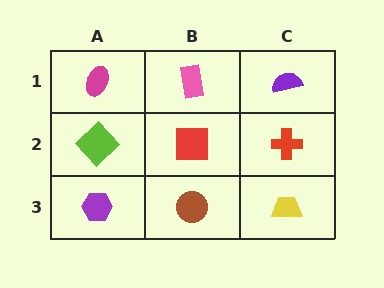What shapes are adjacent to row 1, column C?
A red cross (row 2, column C), a pink rectangle (row 1, column B).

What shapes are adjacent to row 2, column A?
A magenta ellipse (row 1, column A), a purple hexagon (row 3, column A), a red square (row 2, column B).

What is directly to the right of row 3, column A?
A brown circle.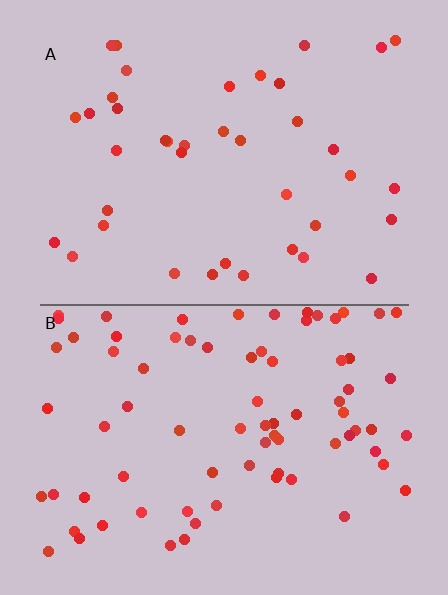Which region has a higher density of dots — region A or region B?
B (the bottom).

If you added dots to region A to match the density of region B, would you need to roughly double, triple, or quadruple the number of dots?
Approximately double.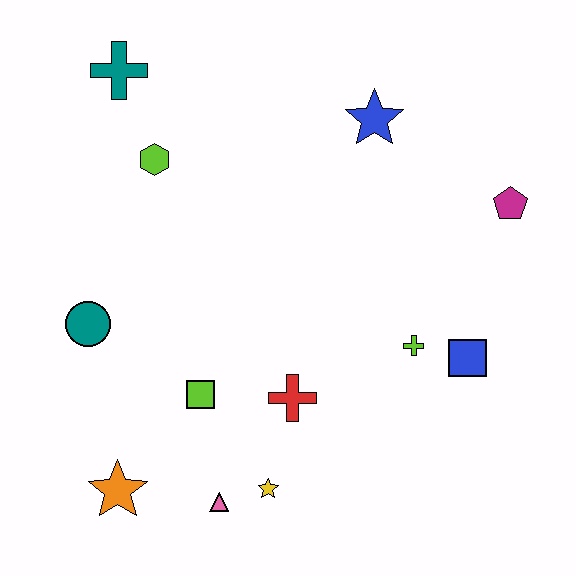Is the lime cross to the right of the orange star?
Yes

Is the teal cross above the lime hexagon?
Yes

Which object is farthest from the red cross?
The teal cross is farthest from the red cross.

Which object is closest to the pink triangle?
The yellow star is closest to the pink triangle.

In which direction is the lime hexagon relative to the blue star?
The lime hexagon is to the left of the blue star.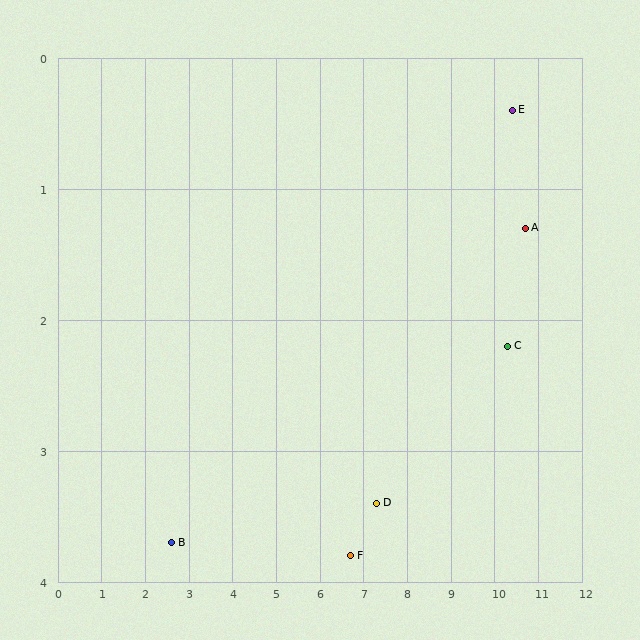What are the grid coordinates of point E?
Point E is at approximately (10.4, 0.4).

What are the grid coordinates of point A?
Point A is at approximately (10.7, 1.3).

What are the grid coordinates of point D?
Point D is at approximately (7.3, 3.4).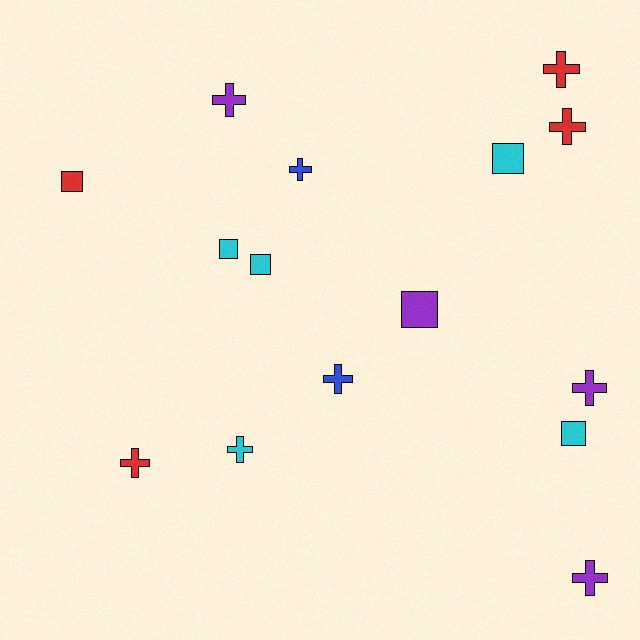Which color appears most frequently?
Cyan, with 5 objects.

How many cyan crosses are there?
There is 1 cyan cross.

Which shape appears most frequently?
Cross, with 9 objects.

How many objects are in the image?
There are 15 objects.